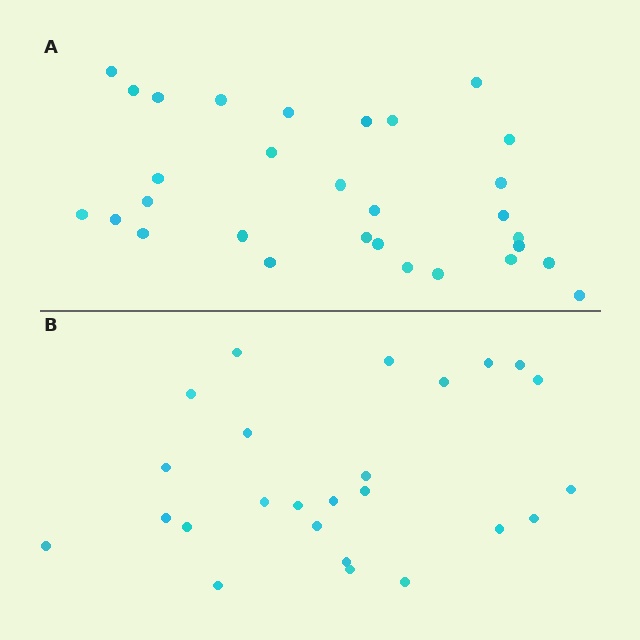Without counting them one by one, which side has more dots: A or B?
Region A (the top region) has more dots.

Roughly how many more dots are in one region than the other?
Region A has about 5 more dots than region B.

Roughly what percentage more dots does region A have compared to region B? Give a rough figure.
About 20% more.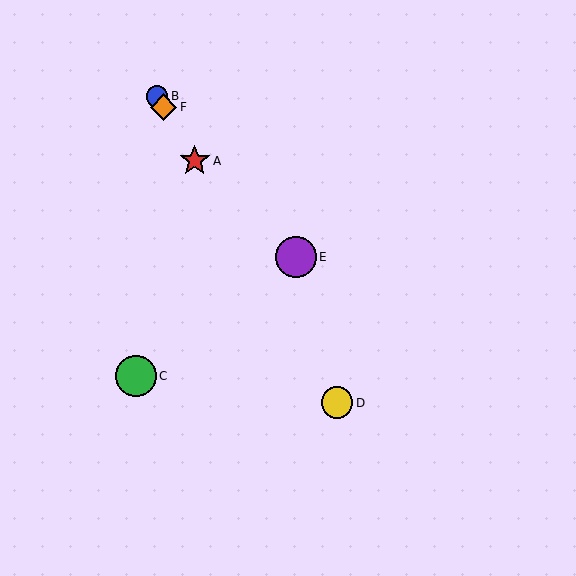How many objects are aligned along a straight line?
4 objects (A, B, D, F) are aligned along a straight line.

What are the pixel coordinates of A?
Object A is at (195, 161).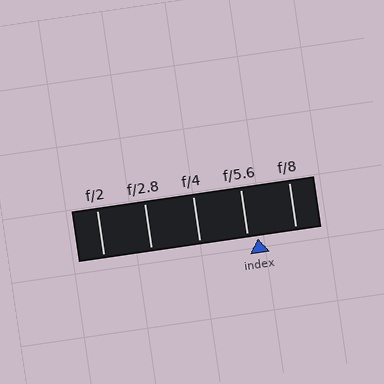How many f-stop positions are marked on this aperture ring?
There are 5 f-stop positions marked.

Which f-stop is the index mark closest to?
The index mark is closest to f/5.6.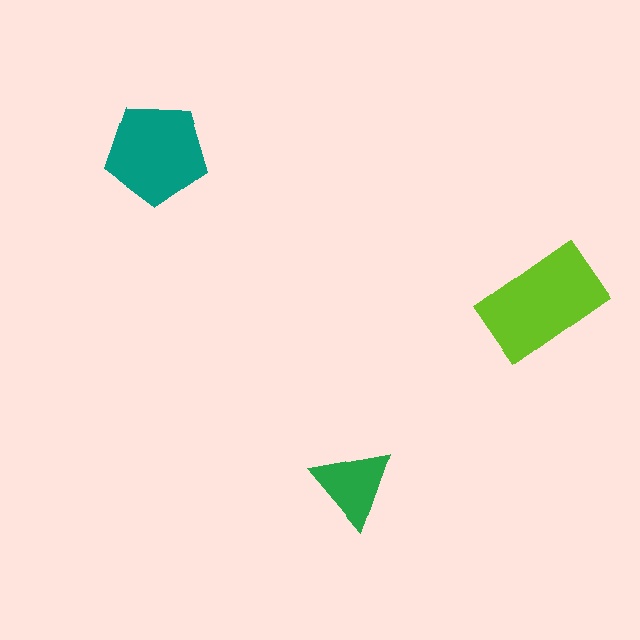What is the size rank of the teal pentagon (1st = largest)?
2nd.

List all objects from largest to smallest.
The lime rectangle, the teal pentagon, the green triangle.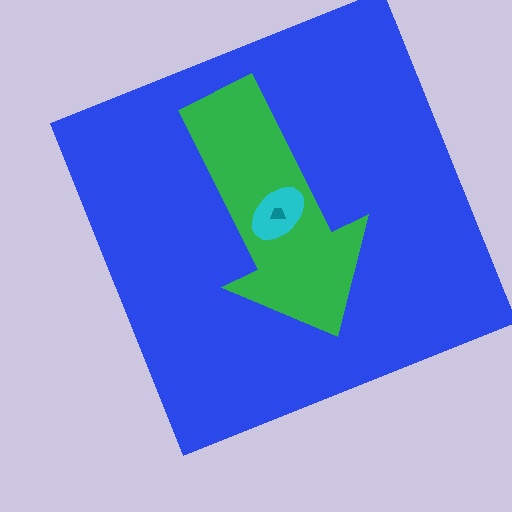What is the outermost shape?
The blue square.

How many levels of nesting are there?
4.